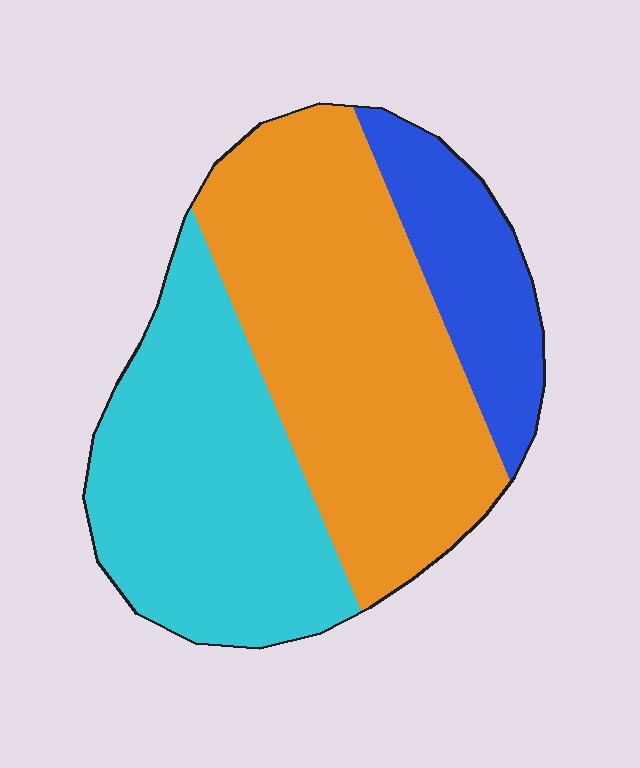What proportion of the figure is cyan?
Cyan covers 37% of the figure.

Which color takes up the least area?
Blue, at roughly 15%.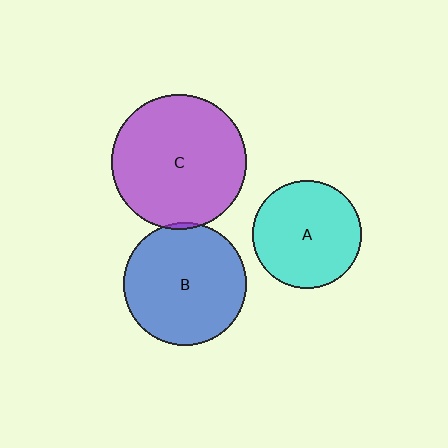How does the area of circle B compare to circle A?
Approximately 1.3 times.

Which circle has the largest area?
Circle C (purple).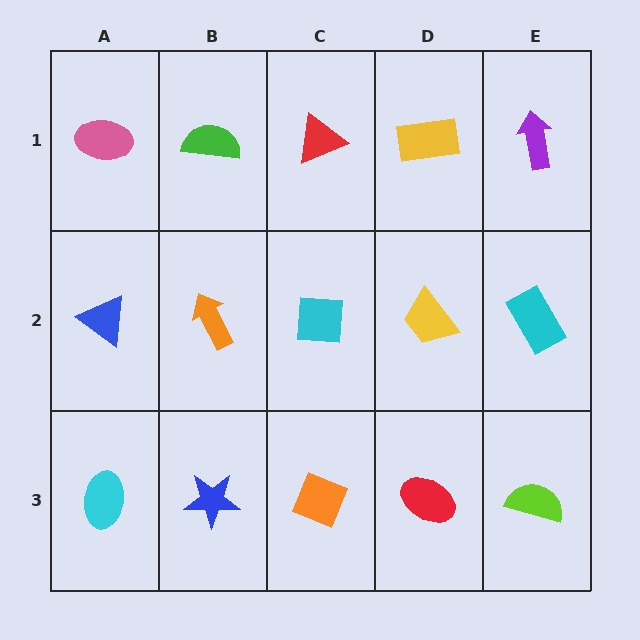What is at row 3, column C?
An orange diamond.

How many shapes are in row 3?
5 shapes.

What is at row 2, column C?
A cyan square.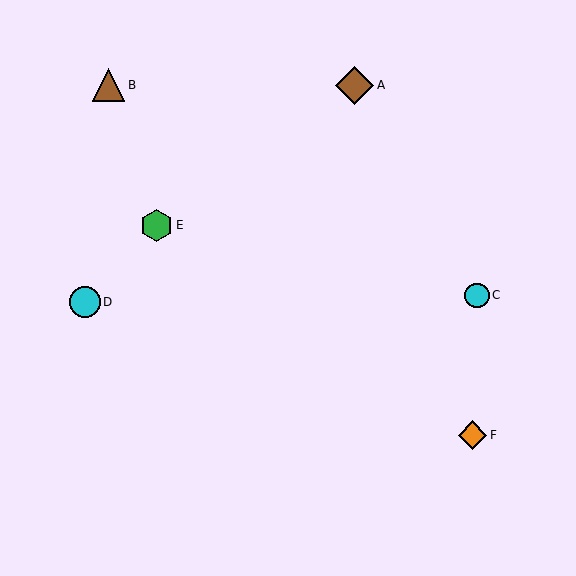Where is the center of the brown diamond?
The center of the brown diamond is at (354, 85).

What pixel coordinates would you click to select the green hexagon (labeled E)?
Click at (156, 225) to select the green hexagon E.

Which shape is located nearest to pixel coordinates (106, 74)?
The brown triangle (labeled B) at (108, 85) is nearest to that location.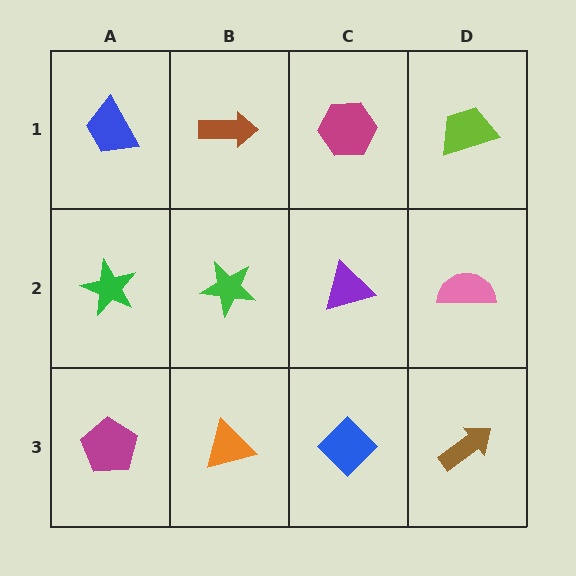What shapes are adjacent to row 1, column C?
A purple triangle (row 2, column C), a brown arrow (row 1, column B), a lime trapezoid (row 1, column D).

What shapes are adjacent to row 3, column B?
A green star (row 2, column B), a magenta pentagon (row 3, column A), a blue diamond (row 3, column C).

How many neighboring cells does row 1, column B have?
3.